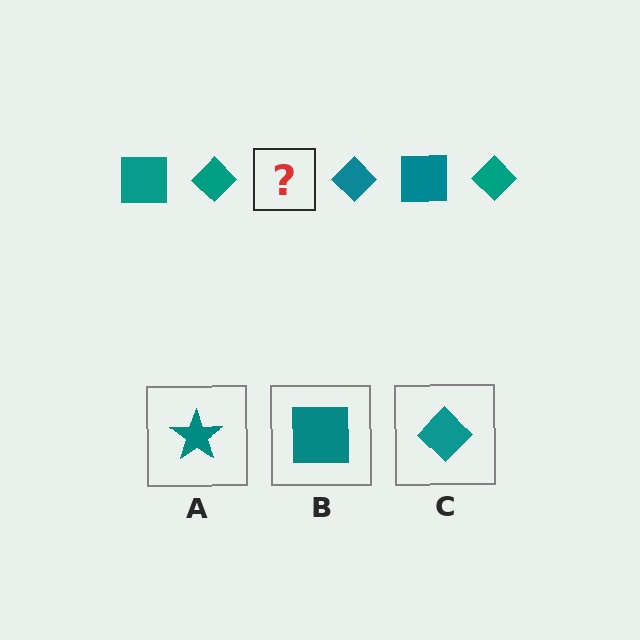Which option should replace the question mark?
Option B.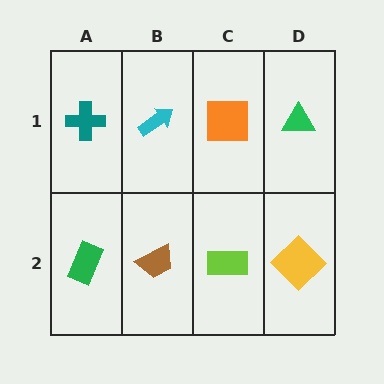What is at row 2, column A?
A green rectangle.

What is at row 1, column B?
A cyan arrow.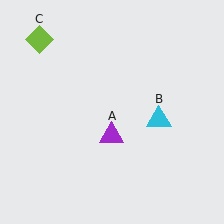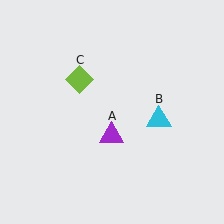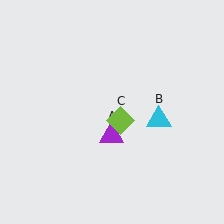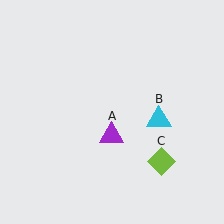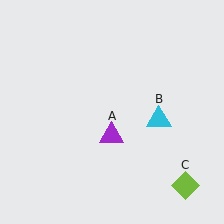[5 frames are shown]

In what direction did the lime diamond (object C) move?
The lime diamond (object C) moved down and to the right.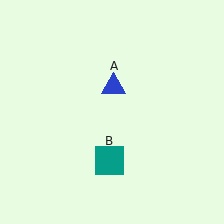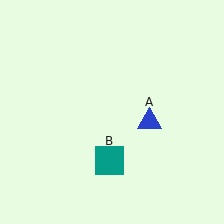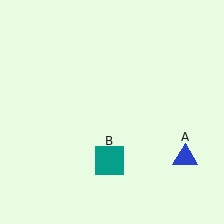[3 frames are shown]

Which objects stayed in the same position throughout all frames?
Teal square (object B) remained stationary.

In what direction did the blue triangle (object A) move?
The blue triangle (object A) moved down and to the right.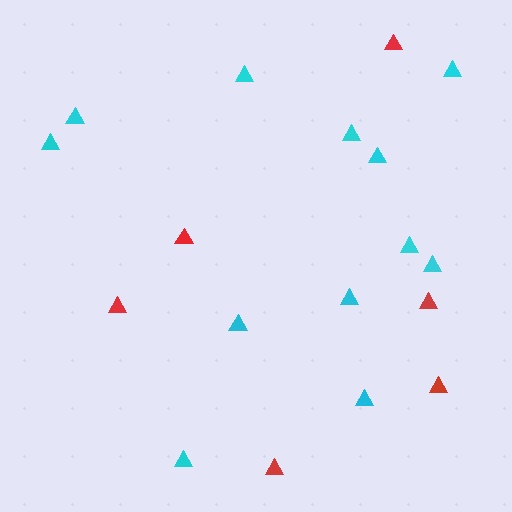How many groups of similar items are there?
There are 2 groups: one group of cyan triangles (12) and one group of red triangles (6).